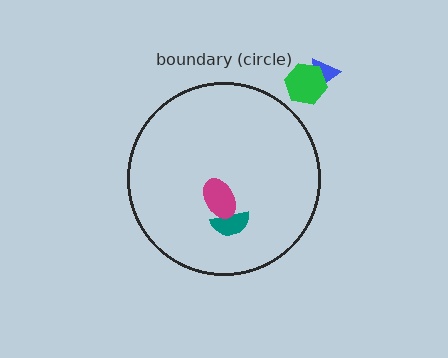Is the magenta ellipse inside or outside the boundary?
Inside.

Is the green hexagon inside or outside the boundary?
Outside.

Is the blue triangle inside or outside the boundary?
Outside.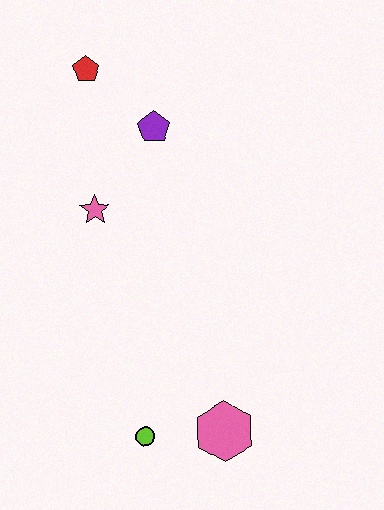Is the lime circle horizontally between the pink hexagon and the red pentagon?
Yes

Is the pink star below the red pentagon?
Yes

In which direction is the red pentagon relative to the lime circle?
The red pentagon is above the lime circle.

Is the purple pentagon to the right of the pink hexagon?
No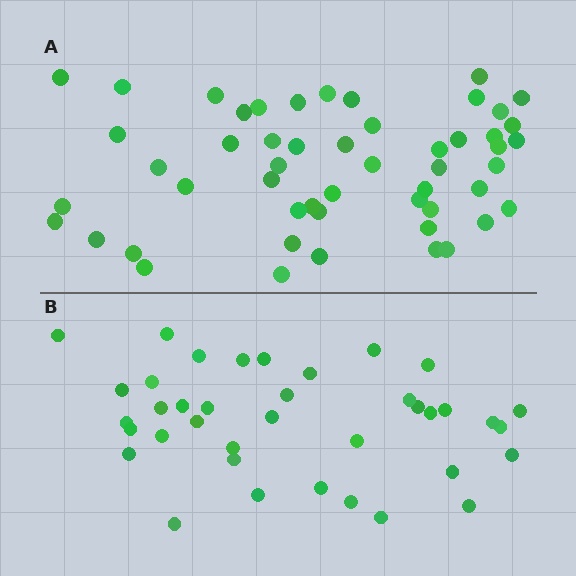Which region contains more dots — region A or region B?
Region A (the top region) has more dots.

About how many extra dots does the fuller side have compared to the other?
Region A has approximately 15 more dots than region B.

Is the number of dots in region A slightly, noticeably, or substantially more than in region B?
Region A has noticeably more, but not dramatically so. The ratio is roughly 1.4 to 1.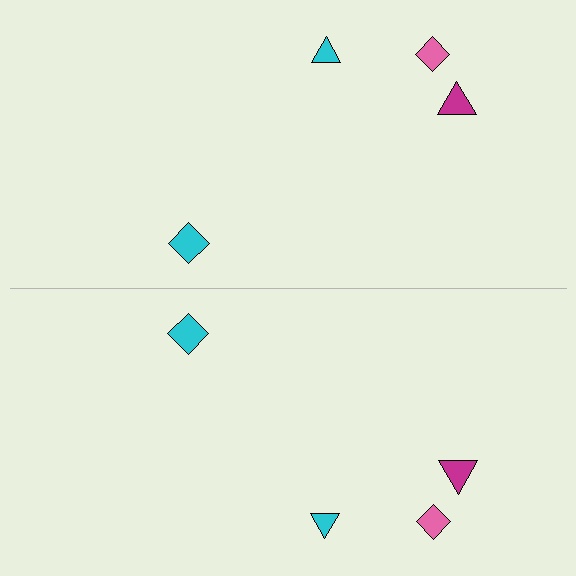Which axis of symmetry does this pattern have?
The pattern has a horizontal axis of symmetry running through the center of the image.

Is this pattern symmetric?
Yes, this pattern has bilateral (reflection) symmetry.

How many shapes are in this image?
There are 8 shapes in this image.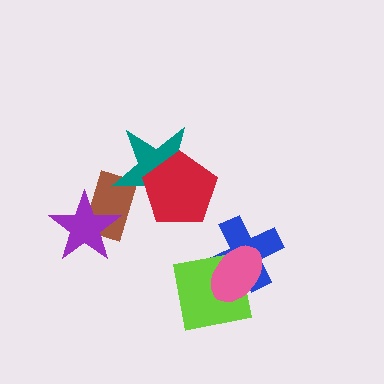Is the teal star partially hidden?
Yes, it is partially covered by another shape.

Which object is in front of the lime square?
The pink ellipse is in front of the lime square.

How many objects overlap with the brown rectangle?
2 objects overlap with the brown rectangle.